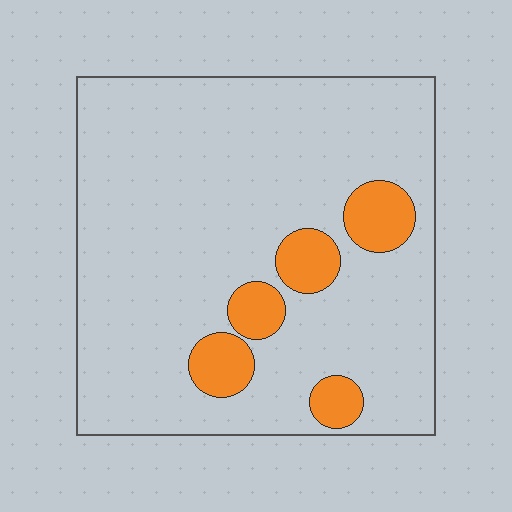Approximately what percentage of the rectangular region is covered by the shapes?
Approximately 10%.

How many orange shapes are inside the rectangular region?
5.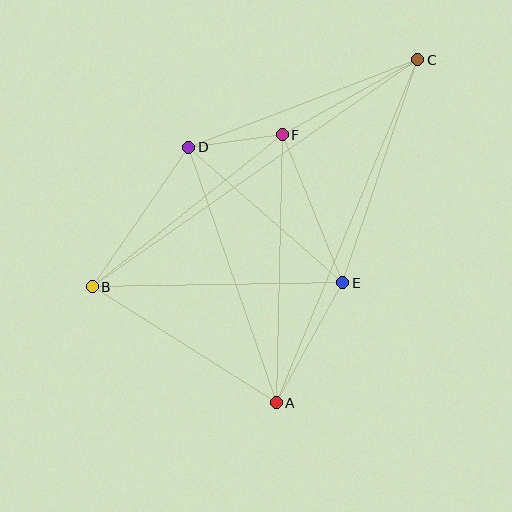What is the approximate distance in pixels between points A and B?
The distance between A and B is approximately 217 pixels.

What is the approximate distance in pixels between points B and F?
The distance between B and F is approximately 243 pixels.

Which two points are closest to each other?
Points D and F are closest to each other.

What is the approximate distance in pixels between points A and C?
The distance between A and C is approximately 371 pixels.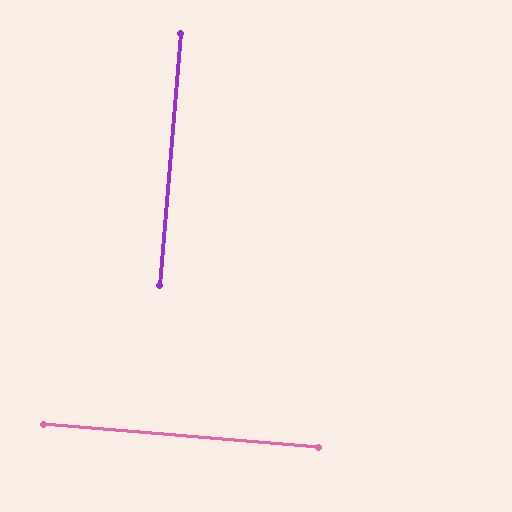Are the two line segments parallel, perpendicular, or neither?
Perpendicular — they meet at approximately 90°.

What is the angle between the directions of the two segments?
Approximately 90 degrees.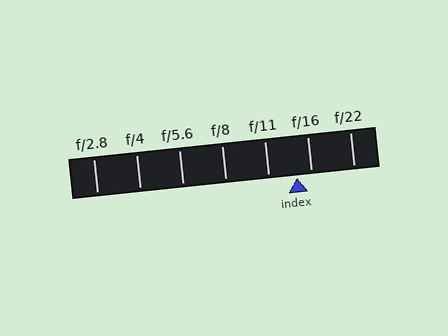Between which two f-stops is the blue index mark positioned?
The index mark is between f/11 and f/16.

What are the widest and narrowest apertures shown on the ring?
The widest aperture shown is f/2.8 and the narrowest is f/22.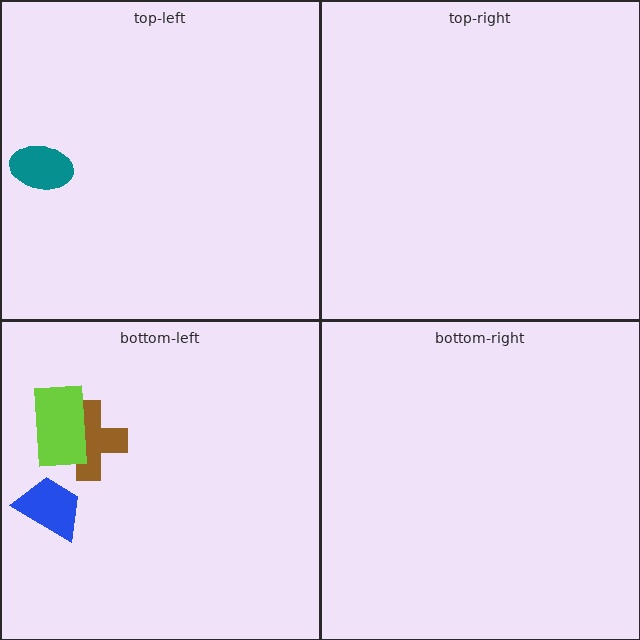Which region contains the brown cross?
The bottom-left region.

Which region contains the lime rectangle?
The bottom-left region.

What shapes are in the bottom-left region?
The brown cross, the lime rectangle, the blue trapezoid.